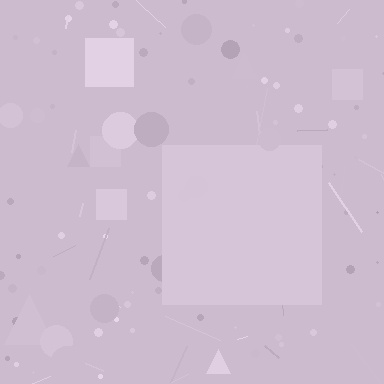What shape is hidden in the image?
A square is hidden in the image.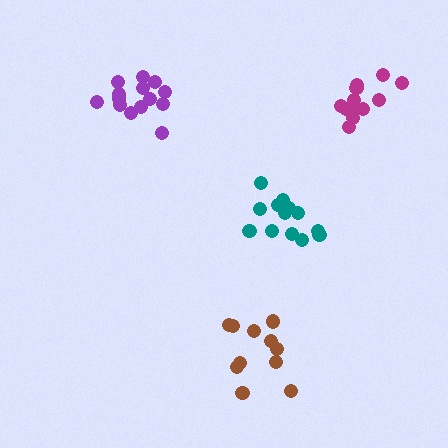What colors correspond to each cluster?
The clusters are colored: purple, teal, brown, magenta.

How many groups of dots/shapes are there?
There are 4 groups.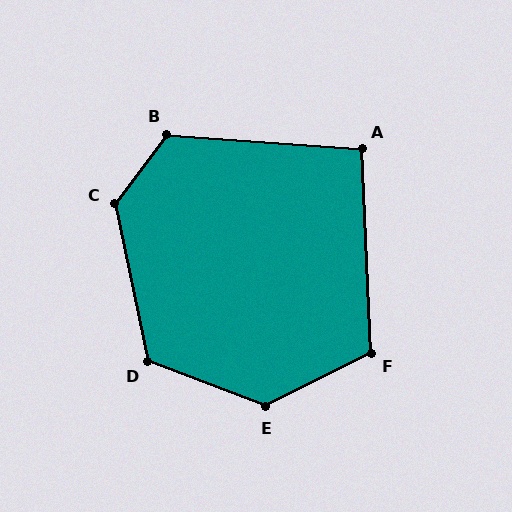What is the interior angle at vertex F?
Approximately 114 degrees (obtuse).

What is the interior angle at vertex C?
Approximately 131 degrees (obtuse).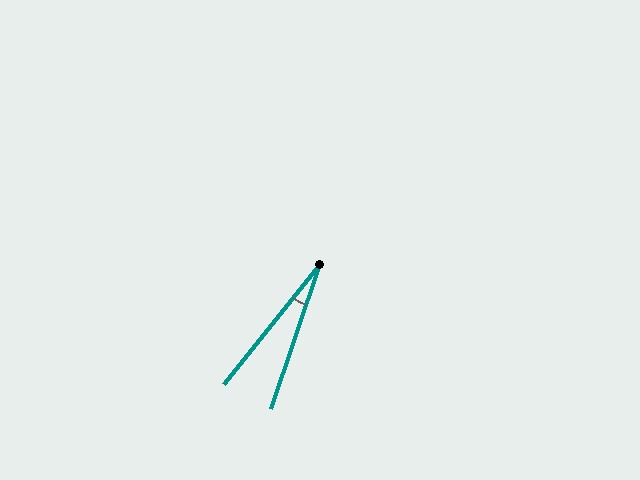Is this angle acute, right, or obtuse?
It is acute.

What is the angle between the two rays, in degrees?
Approximately 20 degrees.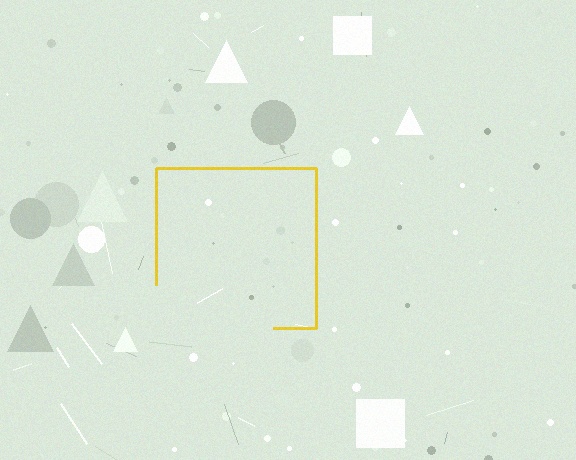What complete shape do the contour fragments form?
The contour fragments form a square.